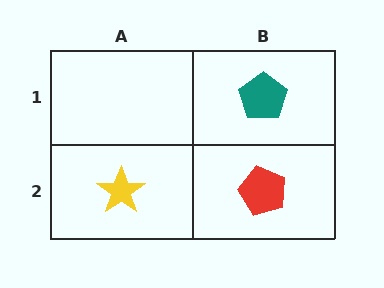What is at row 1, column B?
A teal pentagon.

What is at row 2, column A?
A yellow star.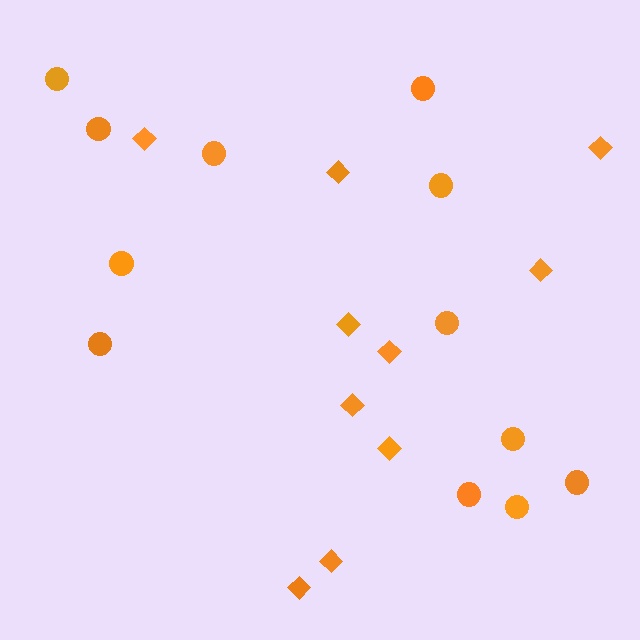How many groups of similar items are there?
There are 2 groups: one group of diamonds (10) and one group of circles (12).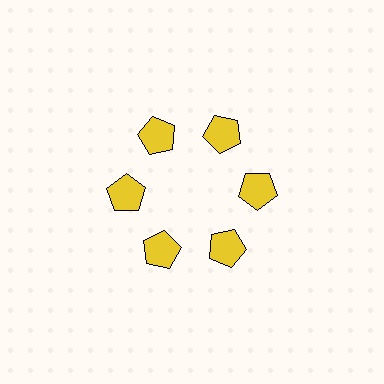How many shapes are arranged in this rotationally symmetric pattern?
There are 6 shapes, arranged in 6 groups of 1.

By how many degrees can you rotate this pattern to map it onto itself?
The pattern maps onto itself every 60 degrees of rotation.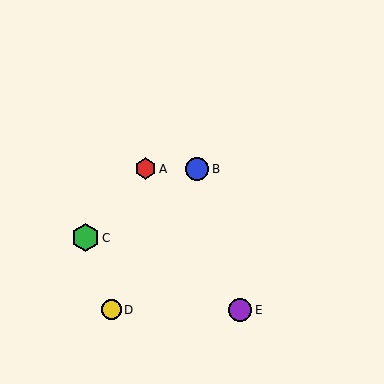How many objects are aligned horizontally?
2 objects (A, B) are aligned horizontally.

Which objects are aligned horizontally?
Objects A, B are aligned horizontally.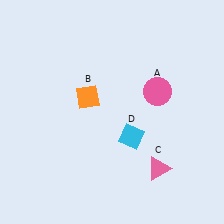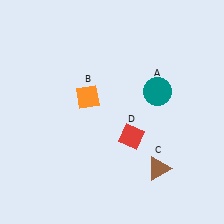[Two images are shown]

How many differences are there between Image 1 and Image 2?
There are 3 differences between the two images.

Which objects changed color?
A changed from pink to teal. C changed from pink to brown. D changed from cyan to red.